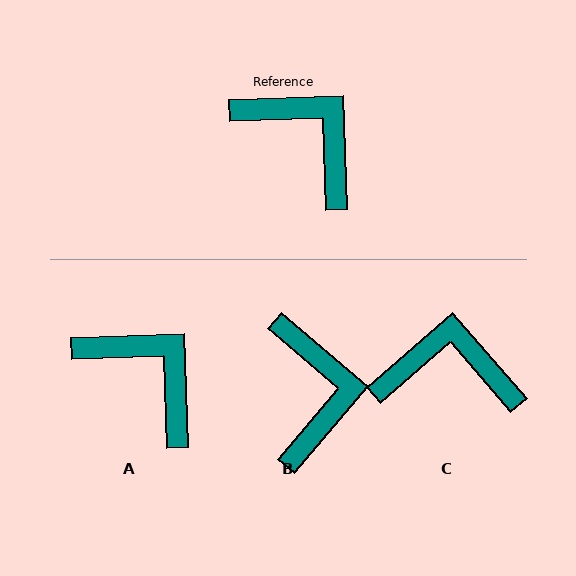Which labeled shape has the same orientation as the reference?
A.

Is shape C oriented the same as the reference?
No, it is off by about 39 degrees.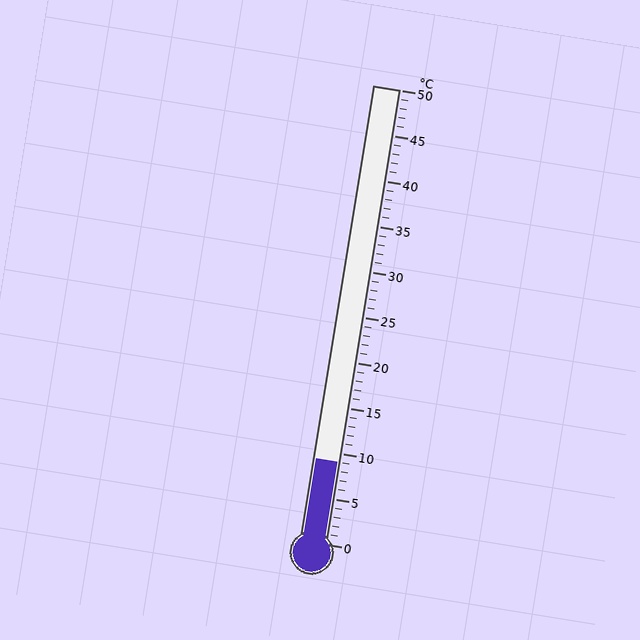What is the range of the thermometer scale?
The thermometer scale ranges from 0°C to 50°C.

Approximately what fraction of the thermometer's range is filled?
The thermometer is filled to approximately 20% of its range.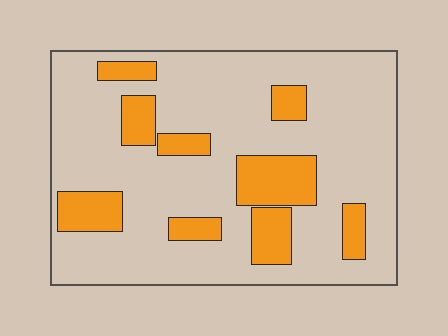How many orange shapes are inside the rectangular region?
9.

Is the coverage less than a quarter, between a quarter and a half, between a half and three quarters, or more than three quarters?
Less than a quarter.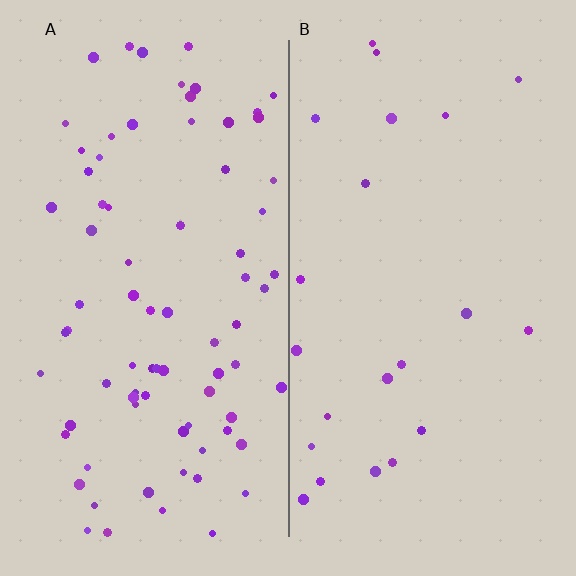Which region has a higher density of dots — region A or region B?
A (the left).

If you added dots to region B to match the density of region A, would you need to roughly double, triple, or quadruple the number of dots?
Approximately quadruple.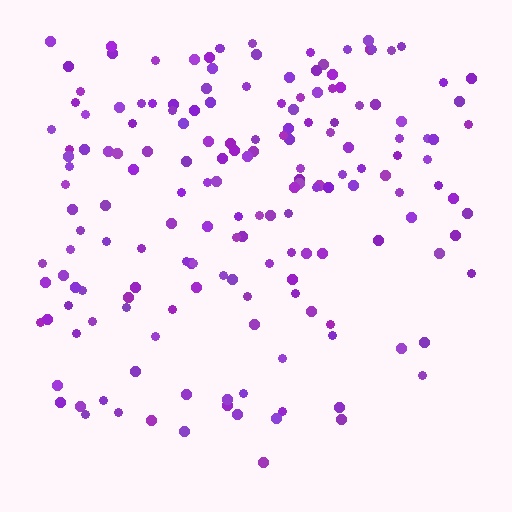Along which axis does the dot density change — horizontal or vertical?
Vertical.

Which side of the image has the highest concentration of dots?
The top.